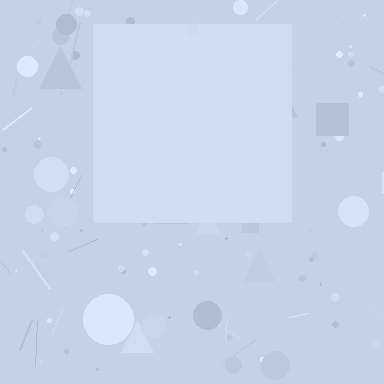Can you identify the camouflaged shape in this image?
The camouflaged shape is a square.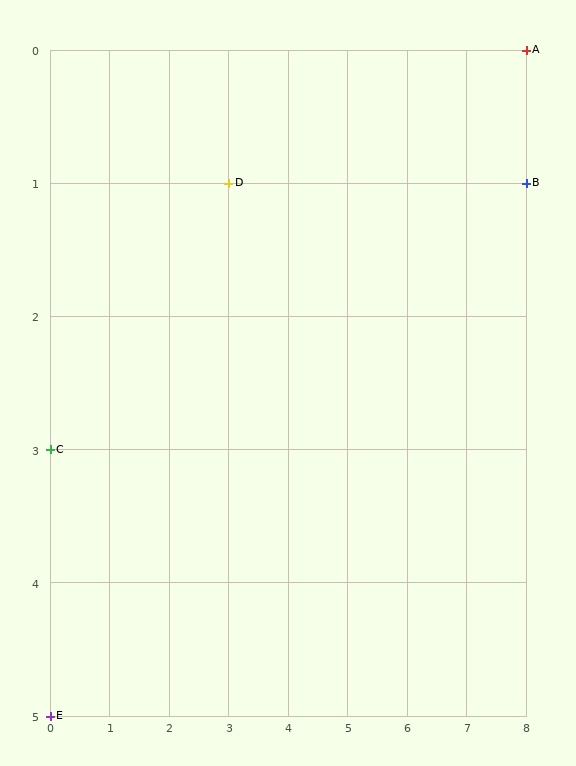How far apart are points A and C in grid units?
Points A and C are 8 columns and 3 rows apart (about 8.5 grid units diagonally).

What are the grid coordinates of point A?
Point A is at grid coordinates (8, 0).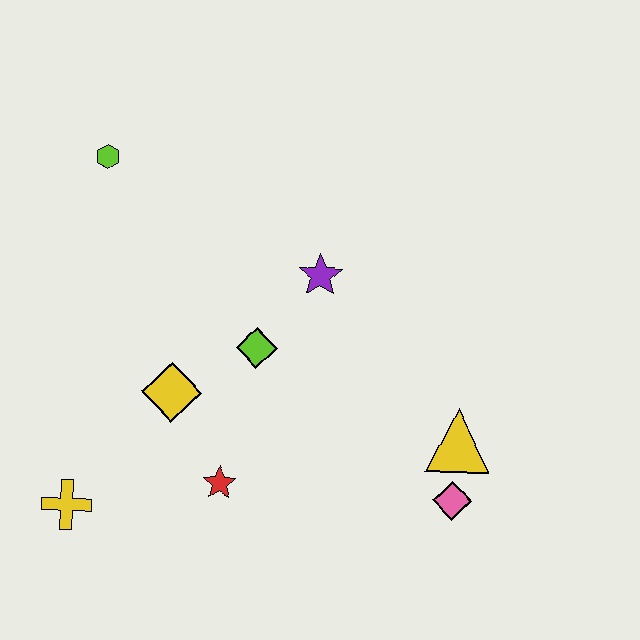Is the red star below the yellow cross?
No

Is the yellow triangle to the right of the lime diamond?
Yes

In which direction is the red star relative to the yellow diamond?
The red star is below the yellow diamond.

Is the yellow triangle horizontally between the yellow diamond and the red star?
No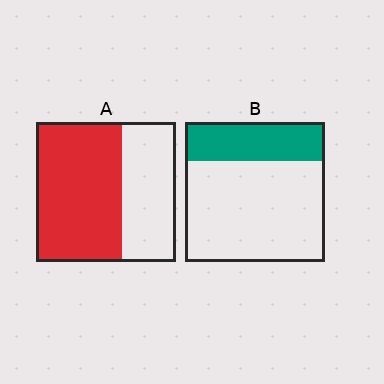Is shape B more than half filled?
No.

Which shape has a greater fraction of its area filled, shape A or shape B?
Shape A.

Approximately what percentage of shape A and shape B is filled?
A is approximately 60% and B is approximately 30%.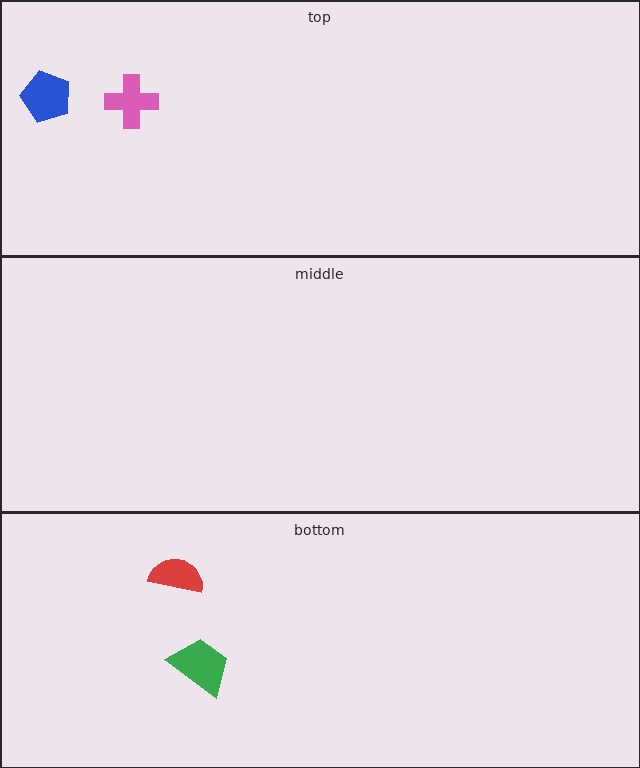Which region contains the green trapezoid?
The bottom region.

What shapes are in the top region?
The pink cross, the blue pentagon.